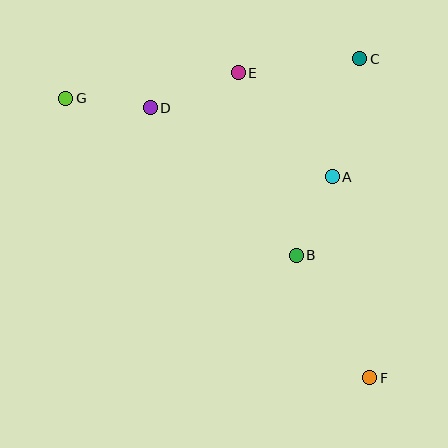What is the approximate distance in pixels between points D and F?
The distance between D and F is approximately 348 pixels.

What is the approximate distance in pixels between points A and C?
The distance between A and C is approximately 121 pixels.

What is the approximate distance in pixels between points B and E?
The distance between B and E is approximately 192 pixels.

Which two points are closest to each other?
Points D and G are closest to each other.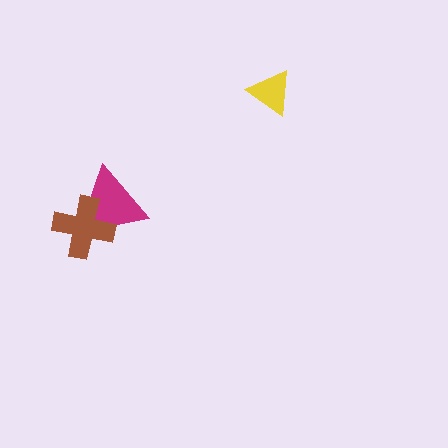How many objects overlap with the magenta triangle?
1 object overlaps with the magenta triangle.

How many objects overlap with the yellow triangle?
0 objects overlap with the yellow triangle.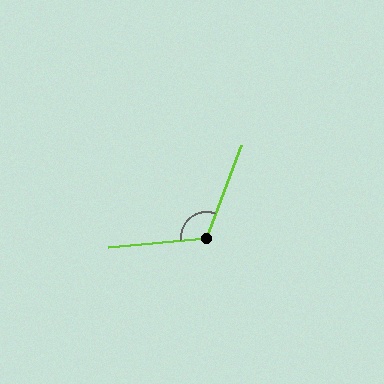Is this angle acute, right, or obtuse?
It is obtuse.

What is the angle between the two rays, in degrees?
Approximately 116 degrees.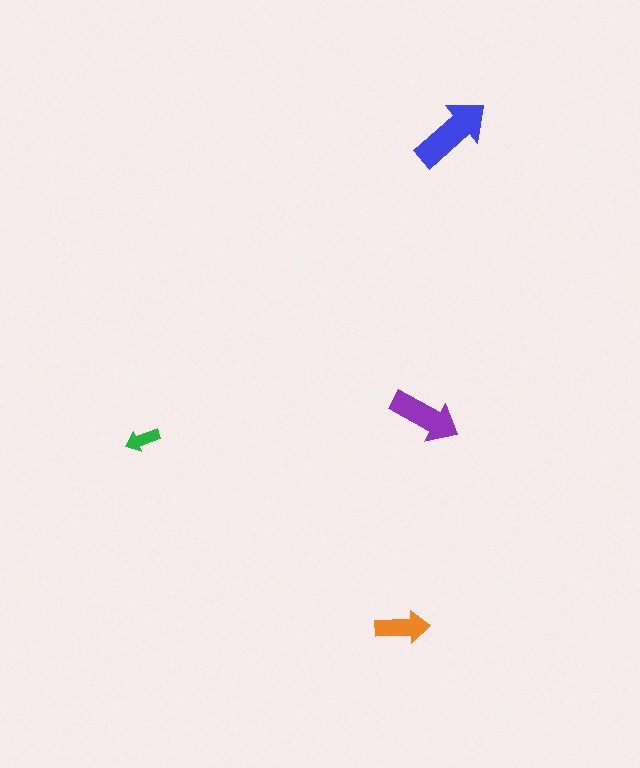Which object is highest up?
The blue arrow is topmost.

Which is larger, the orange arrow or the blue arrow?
The blue one.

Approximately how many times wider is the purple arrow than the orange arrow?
About 1.5 times wider.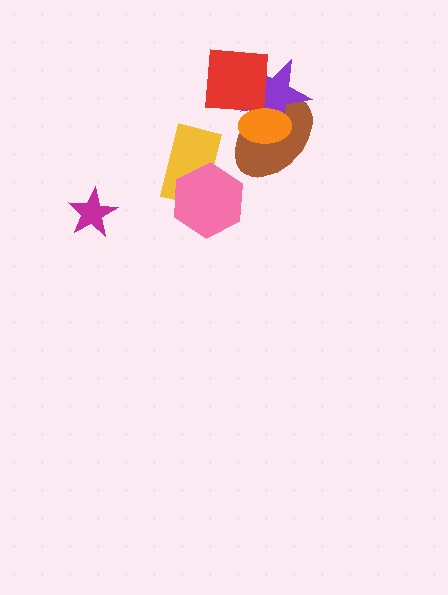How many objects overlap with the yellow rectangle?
1 object overlaps with the yellow rectangle.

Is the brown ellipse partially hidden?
Yes, it is partially covered by another shape.